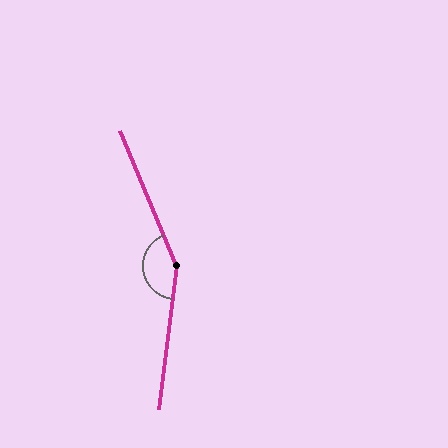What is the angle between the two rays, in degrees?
Approximately 151 degrees.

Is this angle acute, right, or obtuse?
It is obtuse.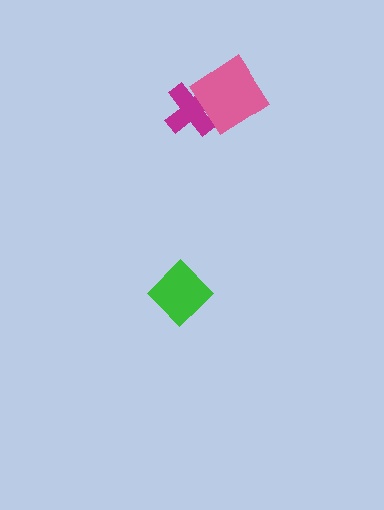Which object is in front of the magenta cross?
The pink diamond is in front of the magenta cross.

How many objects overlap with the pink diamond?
1 object overlaps with the pink diamond.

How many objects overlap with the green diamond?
0 objects overlap with the green diamond.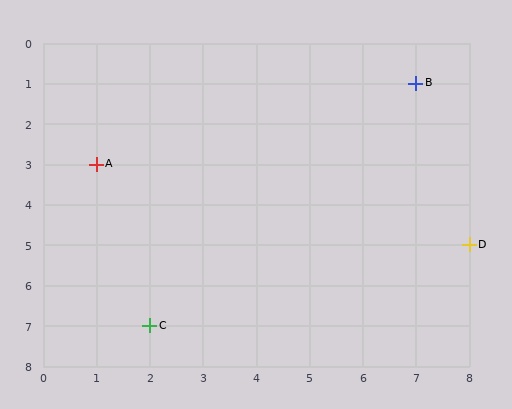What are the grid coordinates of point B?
Point B is at grid coordinates (7, 1).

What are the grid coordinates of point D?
Point D is at grid coordinates (8, 5).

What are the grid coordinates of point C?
Point C is at grid coordinates (2, 7).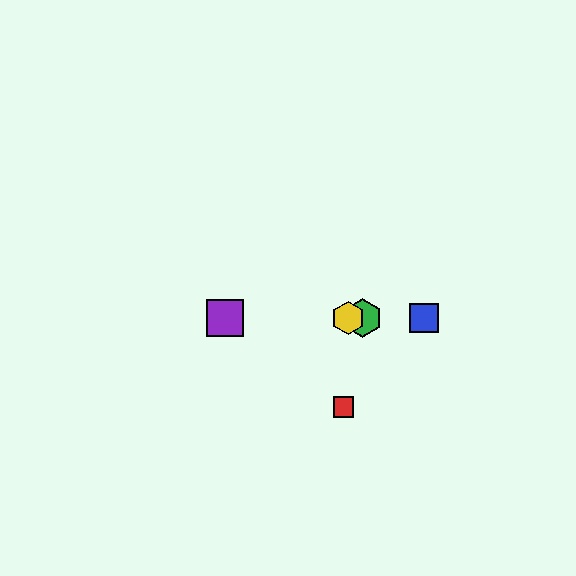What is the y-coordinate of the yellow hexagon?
The yellow hexagon is at y≈318.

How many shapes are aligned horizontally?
4 shapes (the blue square, the green hexagon, the yellow hexagon, the purple square) are aligned horizontally.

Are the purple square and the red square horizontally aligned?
No, the purple square is at y≈318 and the red square is at y≈407.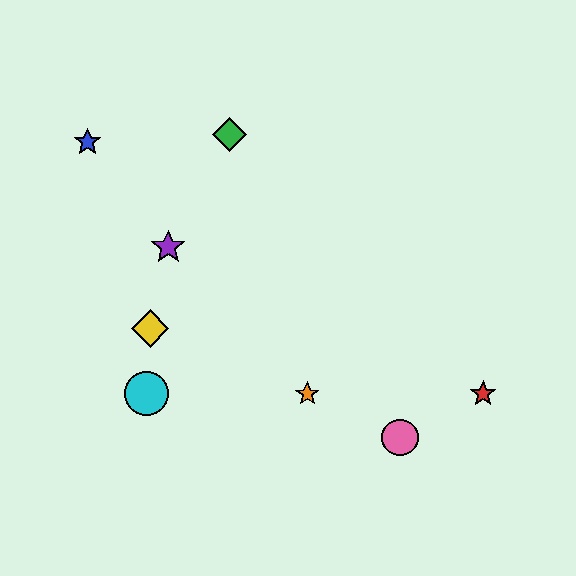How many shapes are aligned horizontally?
3 shapes (the red star, the orange star, the cyan circle) are aligned horizontally.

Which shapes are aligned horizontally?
The red star, the orange star, the cyan circle are aligned horizontally.